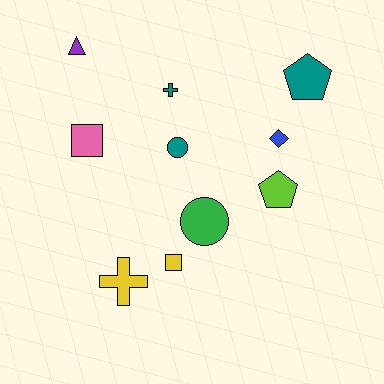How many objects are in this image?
There are 10 objects.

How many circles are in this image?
There are 2 circles.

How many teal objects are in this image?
There are 3 teal objects.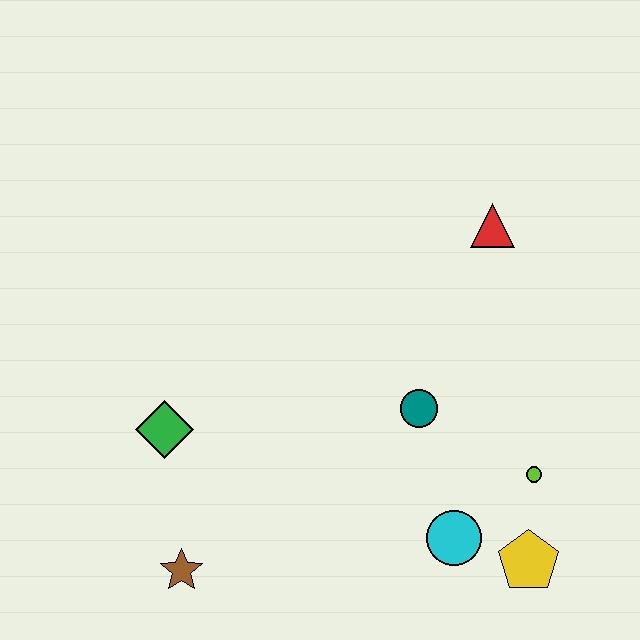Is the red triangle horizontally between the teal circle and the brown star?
No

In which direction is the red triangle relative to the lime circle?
The red triangle is above the lime circle.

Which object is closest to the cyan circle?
The yellow pentagon is closest to the cyan circle.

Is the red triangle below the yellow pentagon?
No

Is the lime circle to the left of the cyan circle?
No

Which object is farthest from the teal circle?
The brown star is farthest from the teal circle.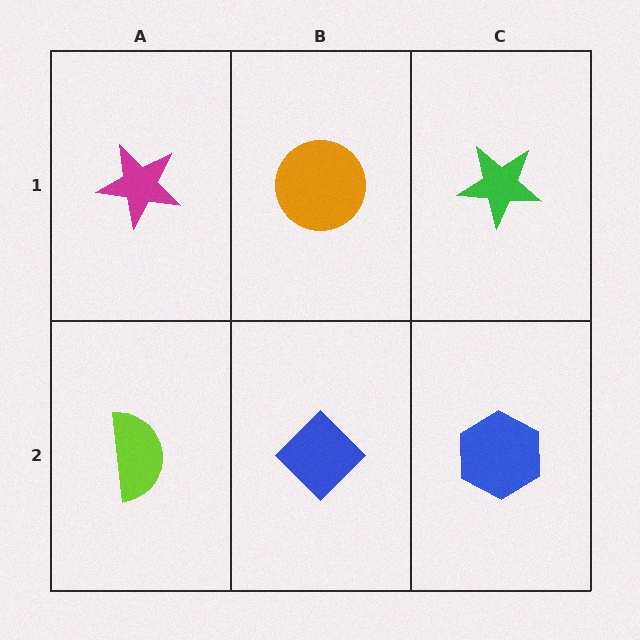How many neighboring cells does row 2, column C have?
2.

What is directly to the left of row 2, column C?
A blue diamond.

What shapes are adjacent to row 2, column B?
An orange circle (row 1, column B), a lime semicircle (row 2, column A), a blue hexagon (row 2, column C).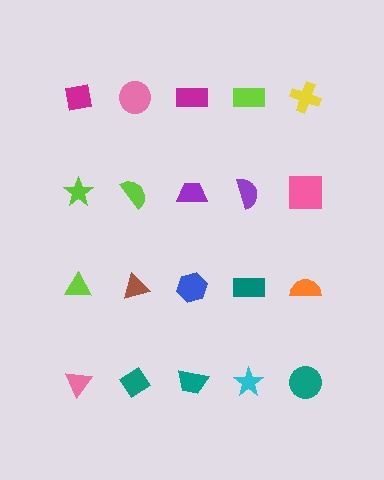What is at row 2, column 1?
A lime star.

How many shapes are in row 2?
5 shapes.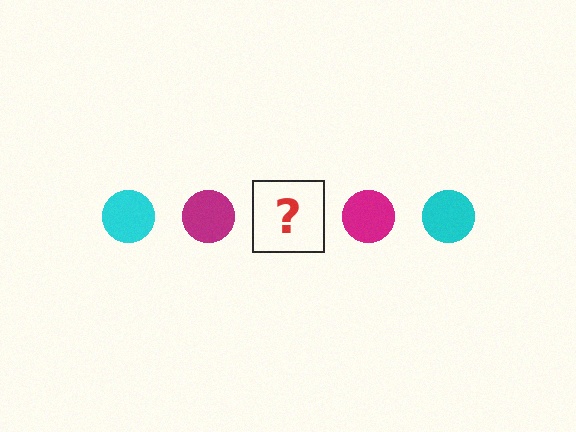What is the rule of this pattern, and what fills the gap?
The rule is that the pattern cycles through cyan, magenta circles. The gap should be filled with a cyan circle.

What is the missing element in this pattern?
The missing element is a cyan circle.